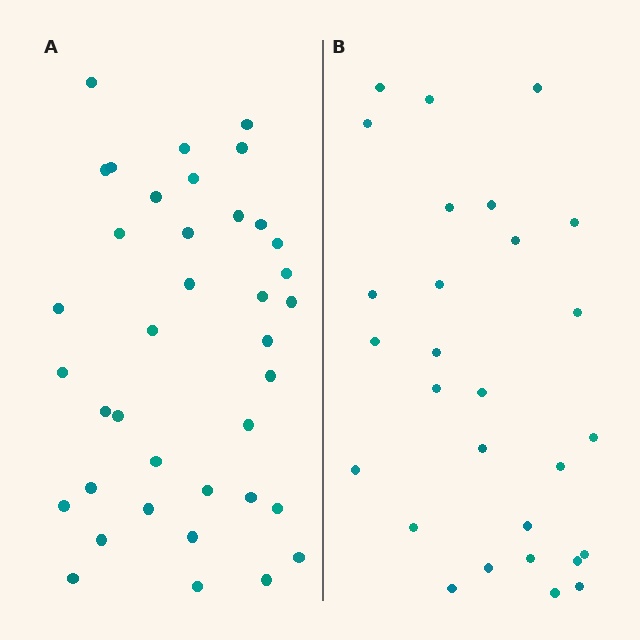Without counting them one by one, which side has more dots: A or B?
Region A (the left region) has more dots.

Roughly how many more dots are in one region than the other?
Region A has roughly 10 or so more dots than region B.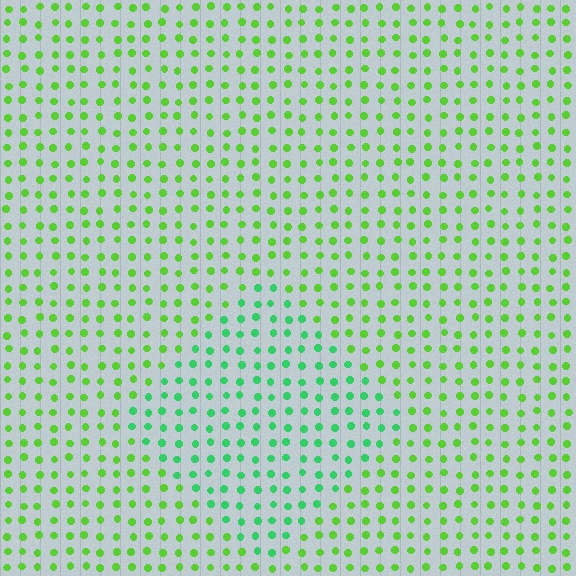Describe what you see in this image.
The image is filled with small lime elements in a uniform arrangement. A diamond-shaped region is visible where the elements are tinted to a slightly different hue, forming a subtle color boundary.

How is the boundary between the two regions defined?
The boundary is defined purely by a slight shift in hue (about 35 degrees). Spacing, size, and orientation are identical on both sides.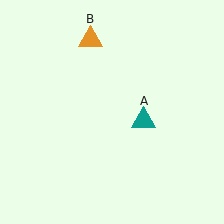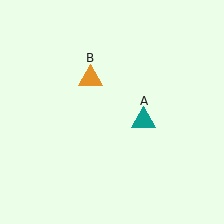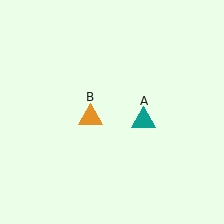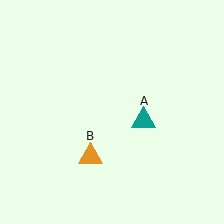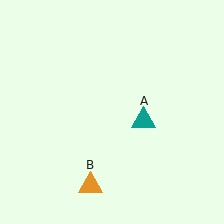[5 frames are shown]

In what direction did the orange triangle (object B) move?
The orange triangle (object B) moved down.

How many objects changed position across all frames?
1 object changed position: orange triangle (object B).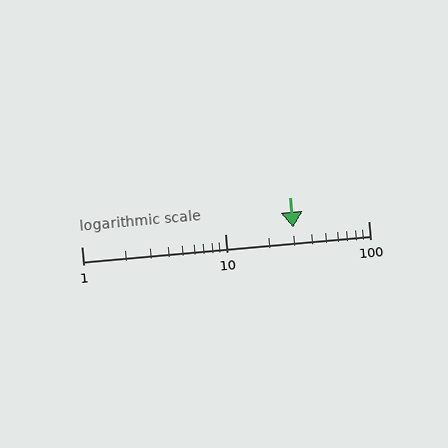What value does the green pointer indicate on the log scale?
The pointer indicates approximately 30.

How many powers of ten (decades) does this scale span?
The scale spans 2 decades, from 1 to 100.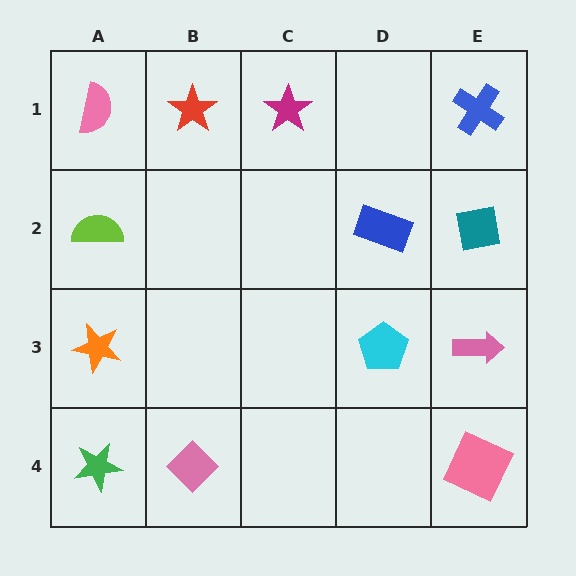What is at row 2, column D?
A blue rectangle.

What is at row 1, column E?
A blue cross.